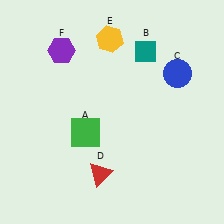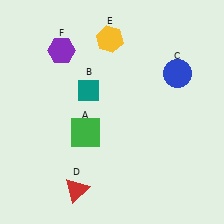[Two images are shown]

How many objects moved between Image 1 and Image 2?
2 objects moved between the two images.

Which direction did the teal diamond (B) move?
The teal diamond (B) moved left.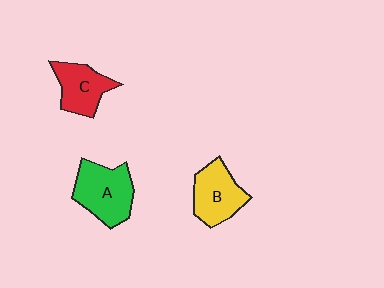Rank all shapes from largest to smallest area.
From largest to smallest: A (green), B (yellow), C (red).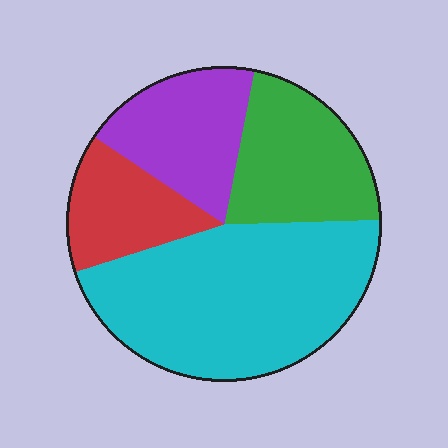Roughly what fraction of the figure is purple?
Purple takes up about one fifth (1/5) of the figure.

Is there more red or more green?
Green.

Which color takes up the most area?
Cyan, at roughly 45%.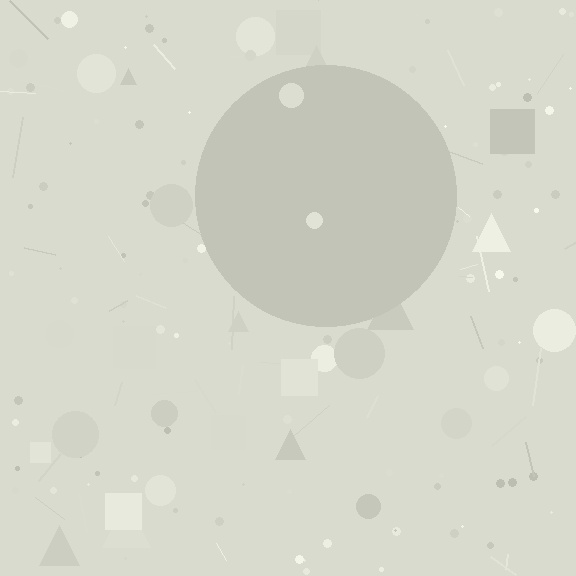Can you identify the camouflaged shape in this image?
The camouflaged shape is a circle.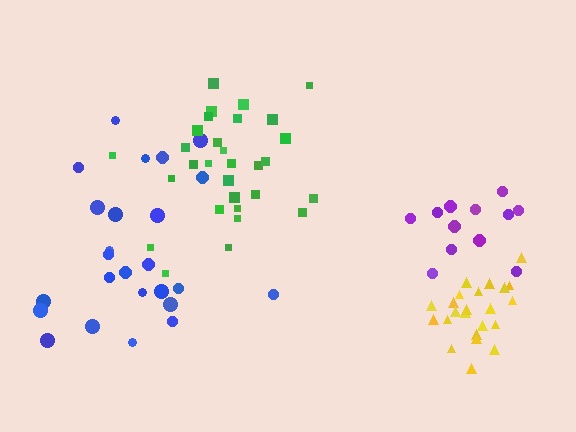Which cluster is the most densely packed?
Yellow.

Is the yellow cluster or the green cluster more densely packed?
Yellow.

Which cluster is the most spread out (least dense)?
Blue.